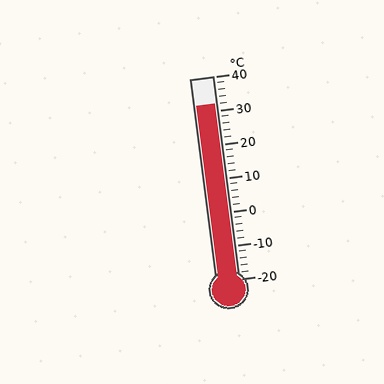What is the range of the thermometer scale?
The thermometer scale ranges from -20°C to 40°C.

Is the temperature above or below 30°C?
The temperature is above 30°C.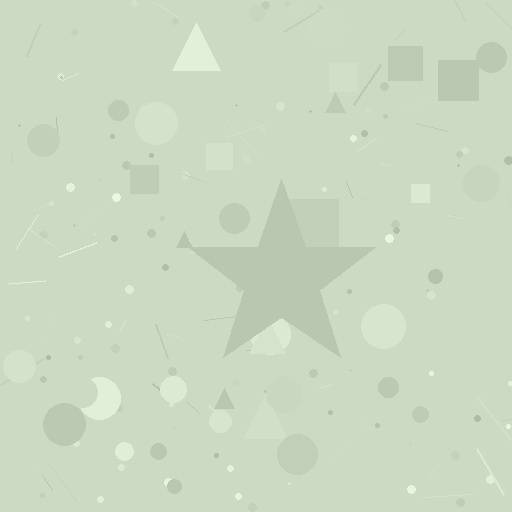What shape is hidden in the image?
A star is hidden in the image.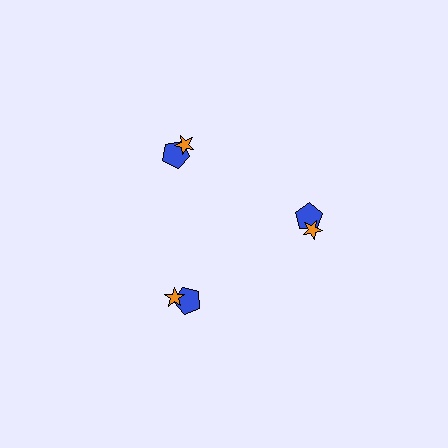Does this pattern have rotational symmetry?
Yes, this pattern has 3-fold rotational symmetry. It looks the same after rotating 120 degrees around the center.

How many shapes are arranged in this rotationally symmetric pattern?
There are 6 shapes, arranged in 3 groups of 2.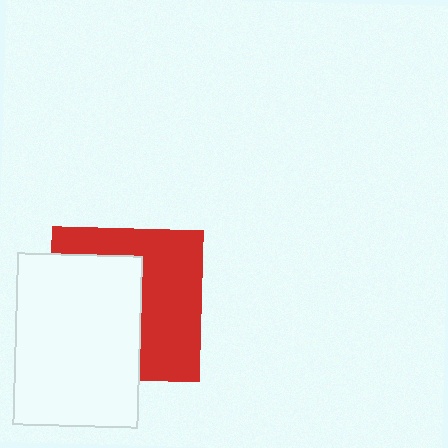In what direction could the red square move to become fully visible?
The red square could move right. That would shift it out from behind the white rectangle entirely.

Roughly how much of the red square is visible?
About half of it is visible (roughly 50%).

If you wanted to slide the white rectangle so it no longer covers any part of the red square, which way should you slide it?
Slide it left — that is the most direct way to separate the two shapes.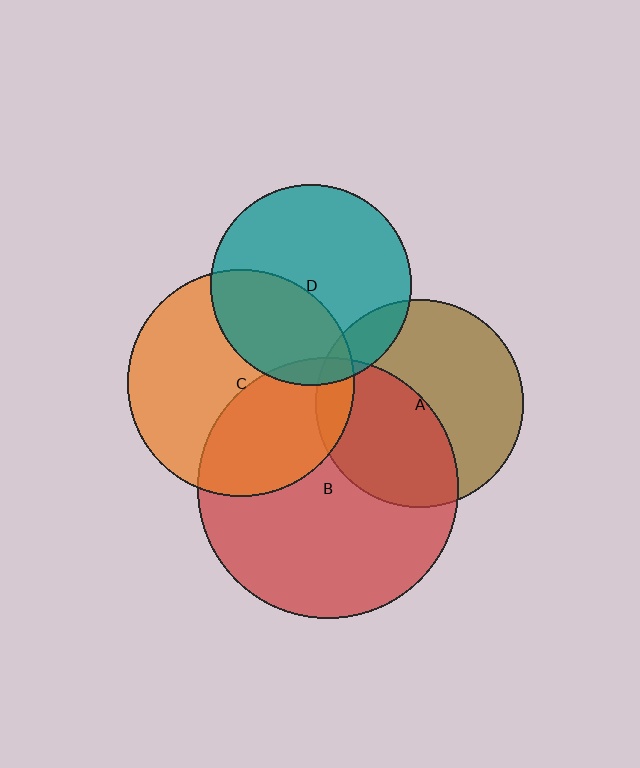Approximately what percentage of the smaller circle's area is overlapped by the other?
Approximately 5%.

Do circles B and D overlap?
Yes.